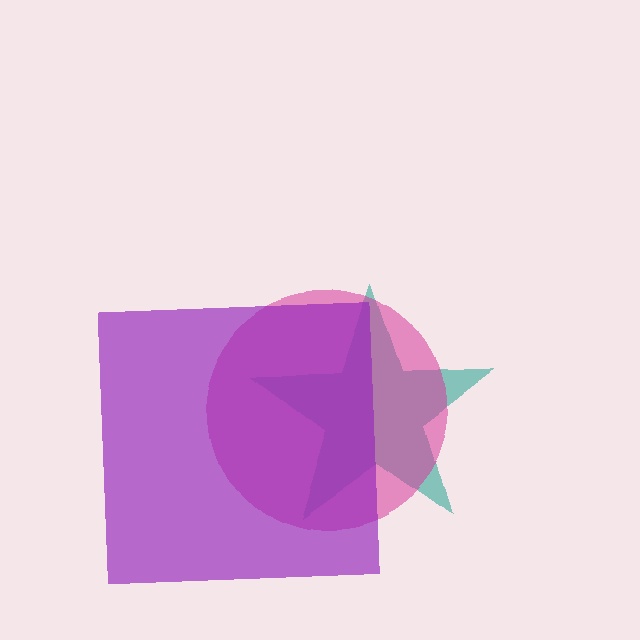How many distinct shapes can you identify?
There are 3 distinct shapes: a teal star, a magenta circle, a purple square.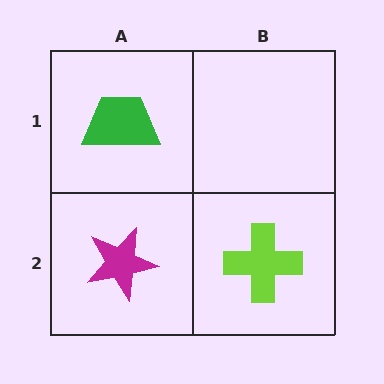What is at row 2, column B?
A lime cross.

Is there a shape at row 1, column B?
No, that cell is empty.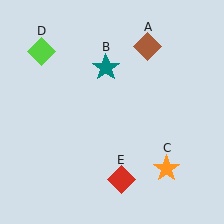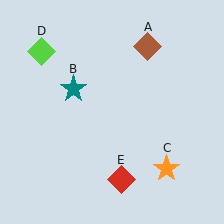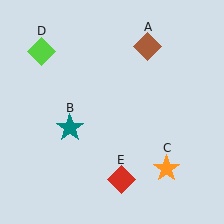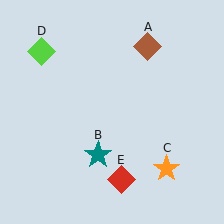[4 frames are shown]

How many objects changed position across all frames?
1 object changed position: teal star (object B).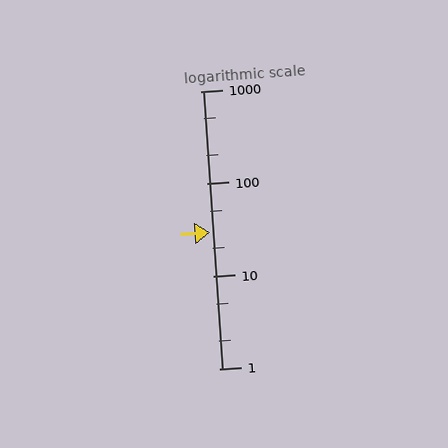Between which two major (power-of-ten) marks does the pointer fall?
The pointer is between 10 and 100.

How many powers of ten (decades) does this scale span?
The scale spans 3 decades, from 1 to 1000.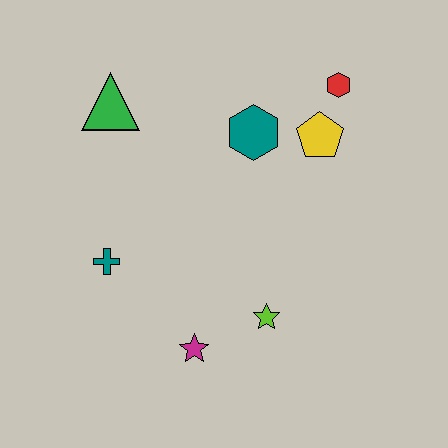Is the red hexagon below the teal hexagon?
No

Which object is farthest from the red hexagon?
The magenta star is farthest from the red hexagon.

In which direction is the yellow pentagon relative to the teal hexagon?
The yellow pentagon is to the right of the teal hexagon.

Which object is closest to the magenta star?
The lime star is closest to the magenta star.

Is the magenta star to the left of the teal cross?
No